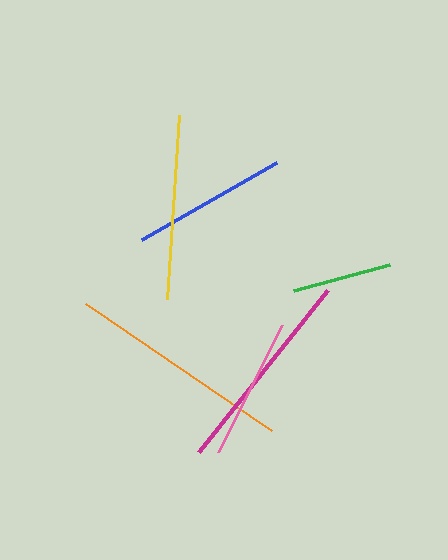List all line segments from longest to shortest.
From longest to shortest: orange, magenta, yellow, blue, pink, green.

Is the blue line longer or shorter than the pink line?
The blue line is longer than the pink line.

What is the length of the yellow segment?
The yellow segment is approximately 184 pixels long.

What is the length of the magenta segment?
The magenta segment is approximately 207 pixels long.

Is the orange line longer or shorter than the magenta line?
The orange line is longer than the magenta line.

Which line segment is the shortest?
The green line is the shortest at approximately 99 pixels.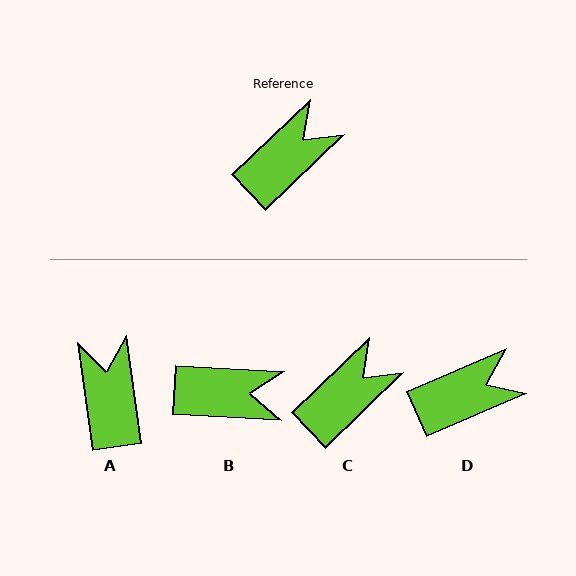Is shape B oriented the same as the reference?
No, it is off by about 47 degrees.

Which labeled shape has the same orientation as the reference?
C.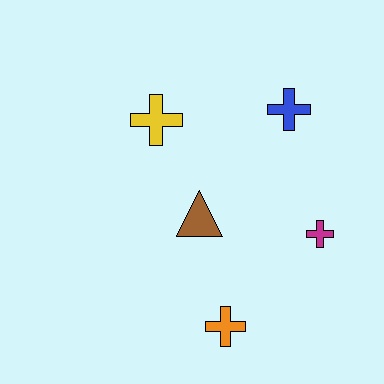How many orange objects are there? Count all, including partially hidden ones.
There is 1 orange object.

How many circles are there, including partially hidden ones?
There are no circles.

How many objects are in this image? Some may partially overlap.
There are 5 objects.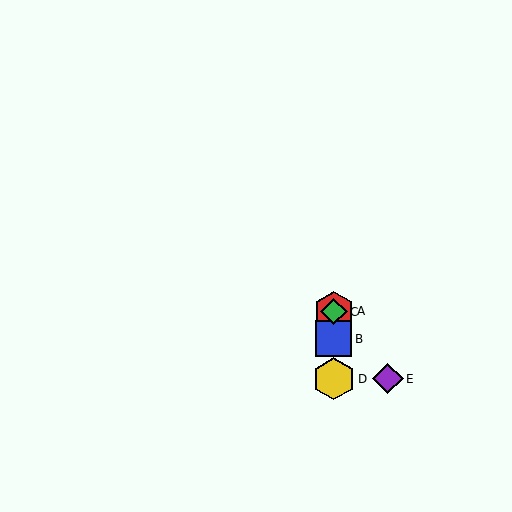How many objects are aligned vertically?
4 objects (A, B, C, D) are aligned vertically.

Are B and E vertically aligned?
No, B is at x≈334 and E is at x≈388.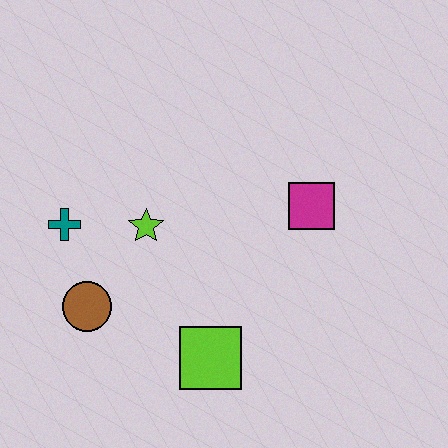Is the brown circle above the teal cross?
No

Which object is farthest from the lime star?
The magenta square is farthest from the lime star.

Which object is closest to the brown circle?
The teal cross is closest to the brown circle.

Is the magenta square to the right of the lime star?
Yes